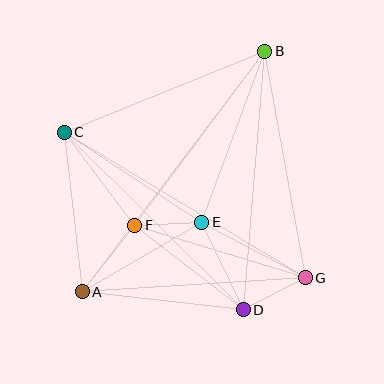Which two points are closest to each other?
Points E and F are closest to each other.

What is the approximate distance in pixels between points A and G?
The distance between A and G is approximately 223 pixels.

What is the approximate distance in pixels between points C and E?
The distance between C and E is approximately 165 pixels.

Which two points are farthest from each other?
Points A and B are farthest from each other.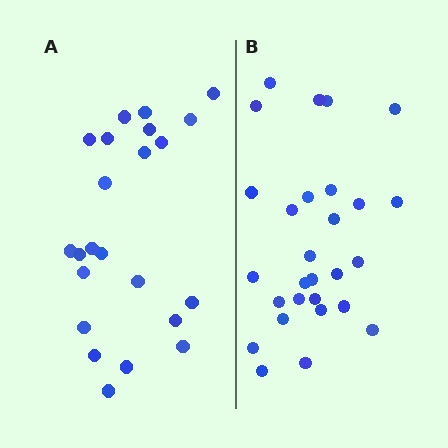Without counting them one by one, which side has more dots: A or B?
Region B (the right region) has more dots.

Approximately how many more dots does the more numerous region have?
Region B has about 5 more dots than region A.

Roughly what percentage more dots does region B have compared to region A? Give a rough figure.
About 20% more.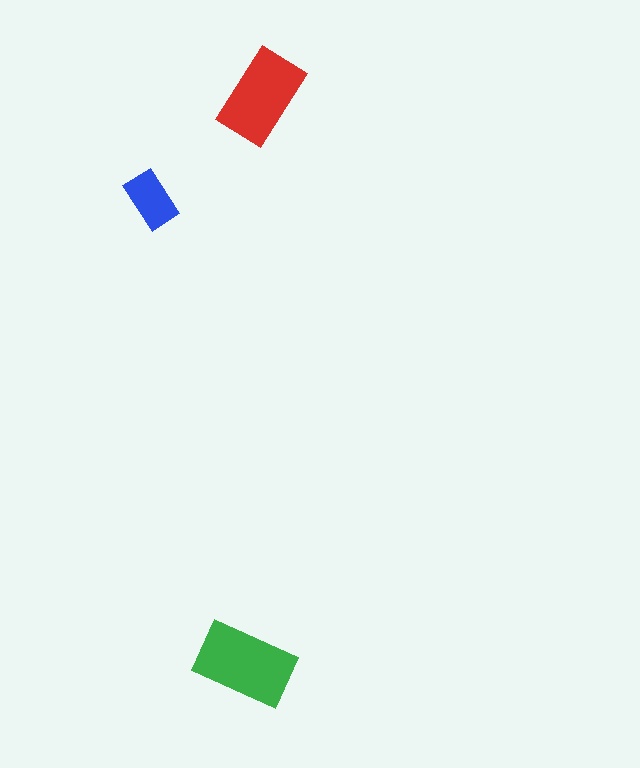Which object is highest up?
The red rectangle is topmost.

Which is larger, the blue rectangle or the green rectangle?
The green one.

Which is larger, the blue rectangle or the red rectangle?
The red one.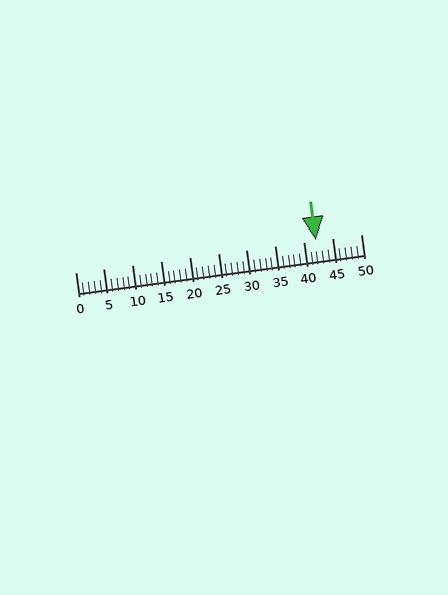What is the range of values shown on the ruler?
The ruler shows values from 0 to 50.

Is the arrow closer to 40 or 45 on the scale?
The arrow is closer to 40.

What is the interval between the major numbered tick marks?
The major tick marks are spaced 5 units apart.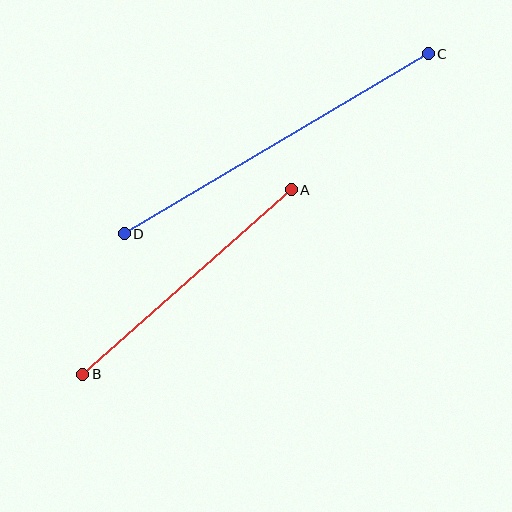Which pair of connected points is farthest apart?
Points C and D are farthest apart.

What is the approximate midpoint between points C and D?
The midpoint is at approximately (276, 144) pixels.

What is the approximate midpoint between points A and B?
The midpoint is at approximately (187, 282) pixels.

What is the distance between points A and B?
The distance is approximately 278 pixels.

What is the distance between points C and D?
The distance is approximately 353 pixels.